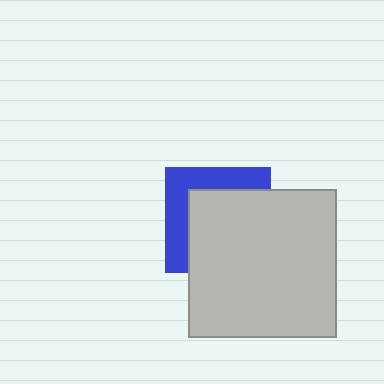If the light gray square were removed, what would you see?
You would see the complete blue square.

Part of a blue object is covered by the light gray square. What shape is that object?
It is a square.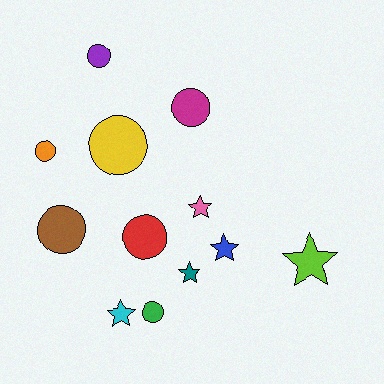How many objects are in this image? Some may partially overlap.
There are 12 objects.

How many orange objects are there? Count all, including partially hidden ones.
There is 1 orange object.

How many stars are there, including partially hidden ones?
There are 5 stars.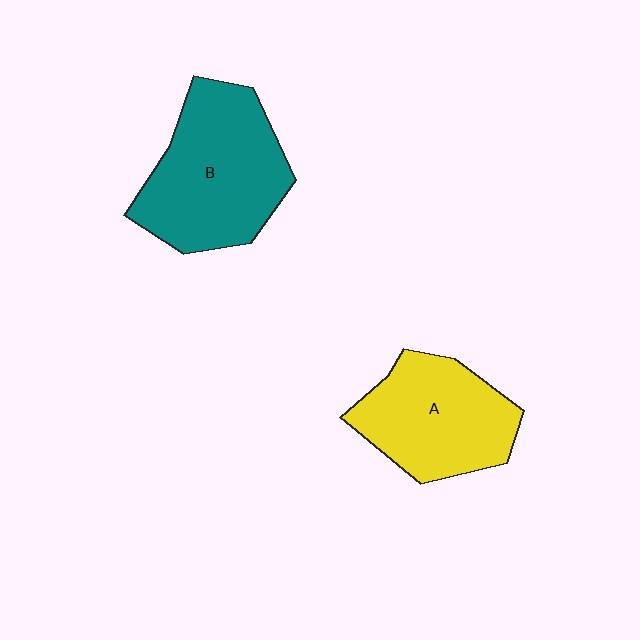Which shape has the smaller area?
Shape A (yellow).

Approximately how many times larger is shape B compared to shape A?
Approximately 1.2 times.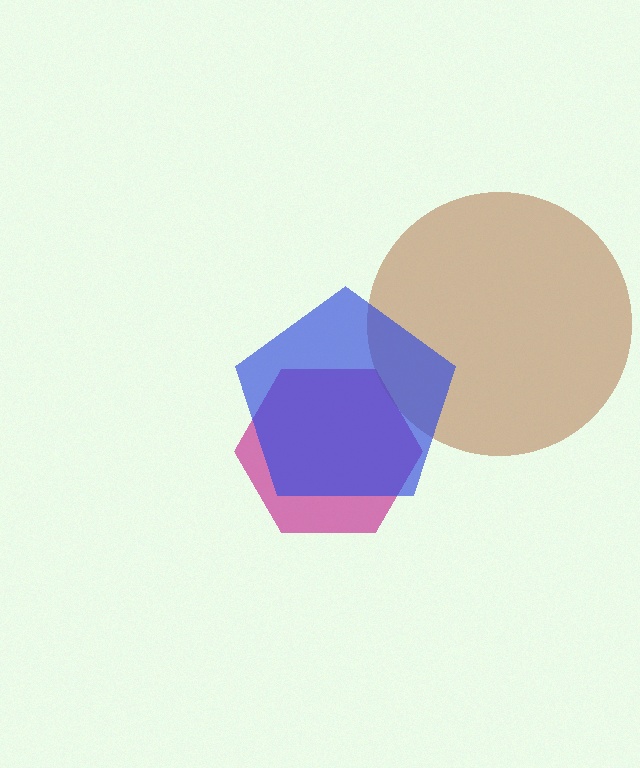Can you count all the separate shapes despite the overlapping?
Yes, there are 3 separate shapes.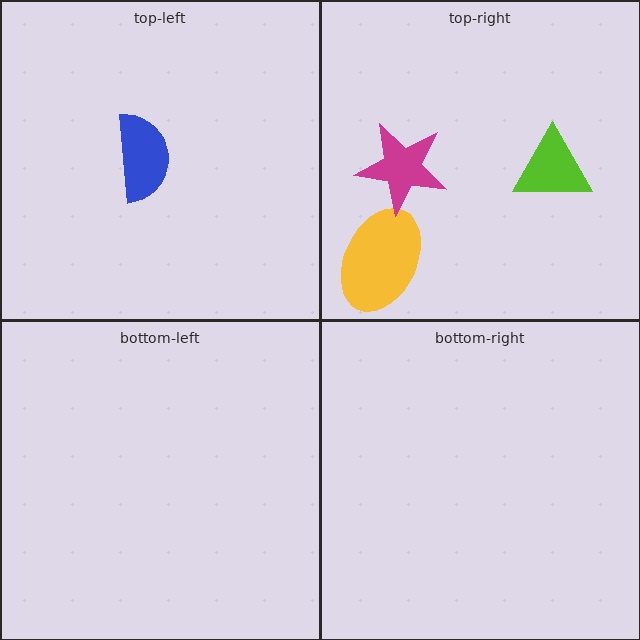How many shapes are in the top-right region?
3.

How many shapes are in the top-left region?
1.